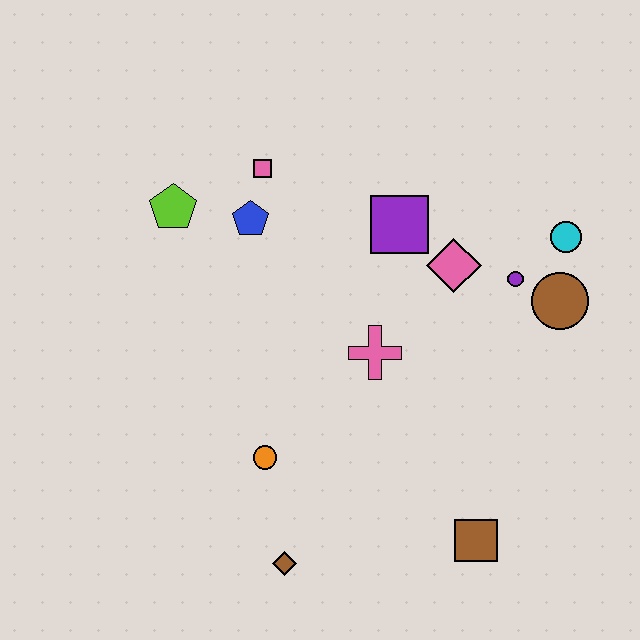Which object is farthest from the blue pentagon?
The brown square is farthest from the blue pentagon.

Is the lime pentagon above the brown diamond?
Yes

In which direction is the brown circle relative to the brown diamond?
The brown circle is to the right of the brown diamond.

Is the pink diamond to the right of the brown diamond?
Yes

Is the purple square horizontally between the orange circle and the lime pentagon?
No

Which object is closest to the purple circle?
The brown circle is closest to the purple circle.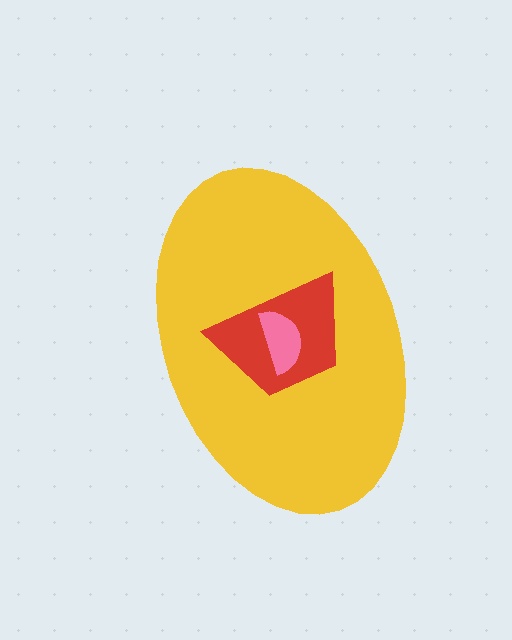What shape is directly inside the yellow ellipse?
The red trapezoid.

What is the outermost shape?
The yellow ellipse.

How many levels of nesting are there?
3.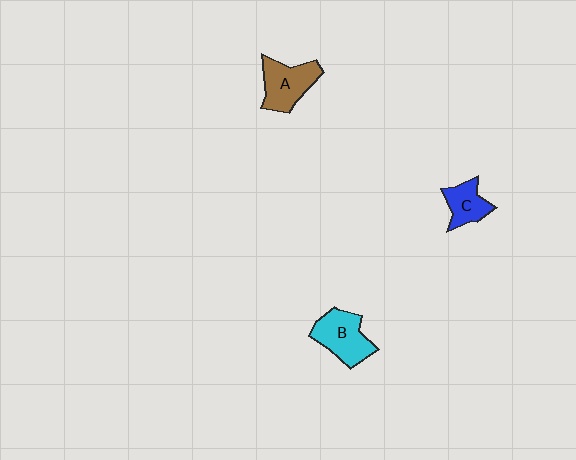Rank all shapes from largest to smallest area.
From largest to smallest: B (cyan), A (brown), C (blue).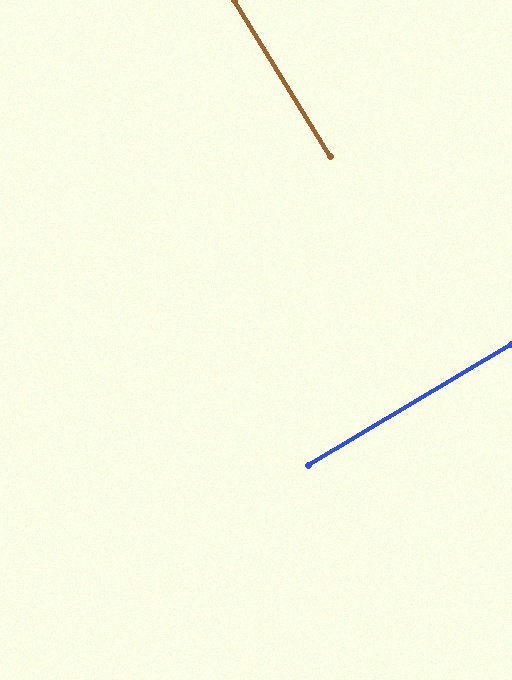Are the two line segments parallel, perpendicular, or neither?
Perpendicular — they meet at approximately 89°.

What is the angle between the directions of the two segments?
Approximately 89 degrees.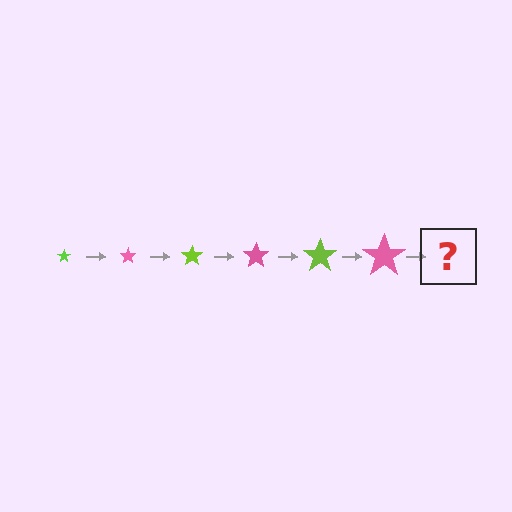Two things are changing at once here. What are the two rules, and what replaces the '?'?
The two rules are that the star grows larger each step and the color cycles through lime and pink. The '?' should be a lime star, larger than the previous one.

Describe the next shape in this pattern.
It should be a lime star, larger than the previous one.